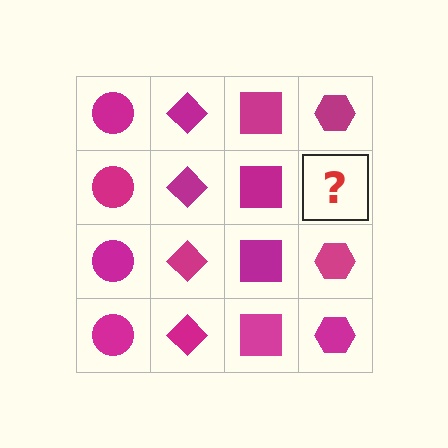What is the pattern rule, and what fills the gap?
The rule is that each column has a consistent shape. The gap should be filled with a magenta hexagon.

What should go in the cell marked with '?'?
The missing cell should contain a magenta hexagon.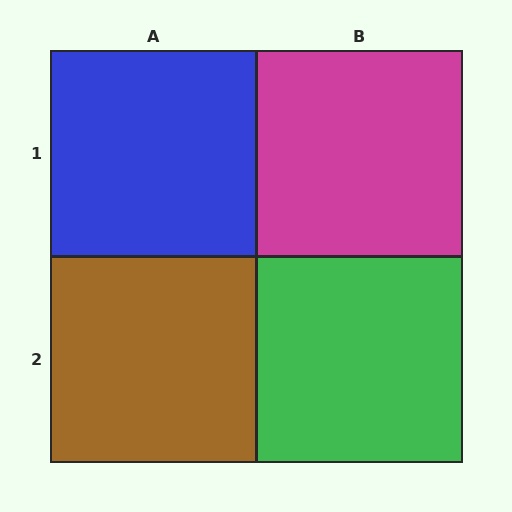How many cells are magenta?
1 cell is magenta.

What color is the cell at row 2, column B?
Green.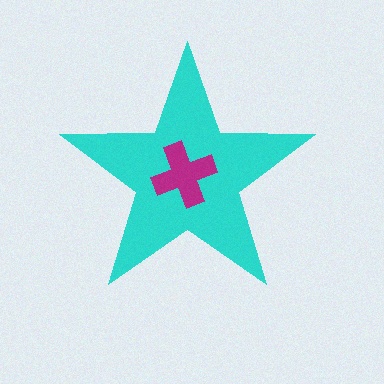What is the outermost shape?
The cyan star.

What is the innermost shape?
The magenta cross.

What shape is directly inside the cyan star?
The magenta cross.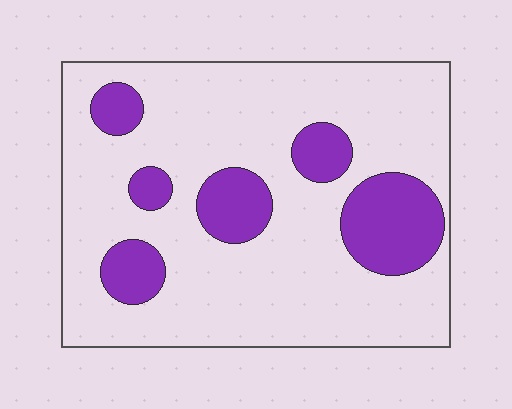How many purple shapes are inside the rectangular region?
6.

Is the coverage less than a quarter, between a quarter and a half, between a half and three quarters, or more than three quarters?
Less than a quarter.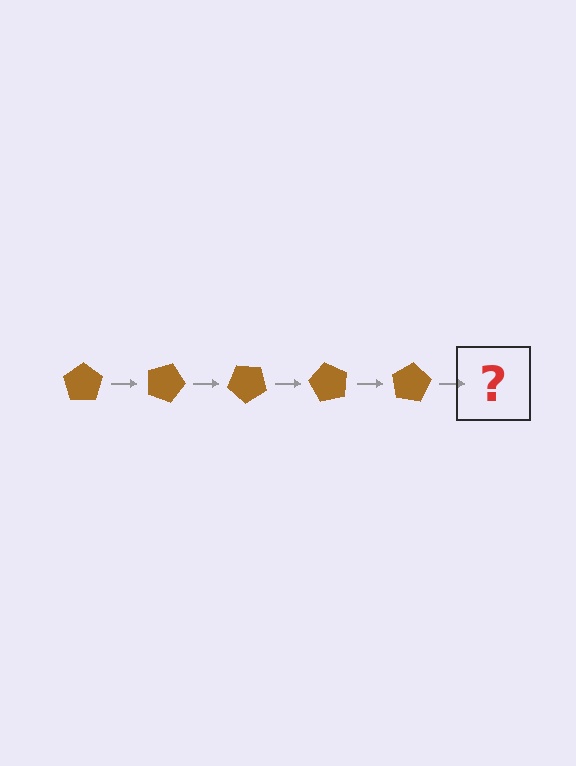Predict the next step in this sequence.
The next step is a brown pentagon rotated 100 degrees.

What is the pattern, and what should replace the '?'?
The pattern is that the pentagon rotates 20 degrees each step. The '?' should be a brown pentagon rotated 100 degrees.